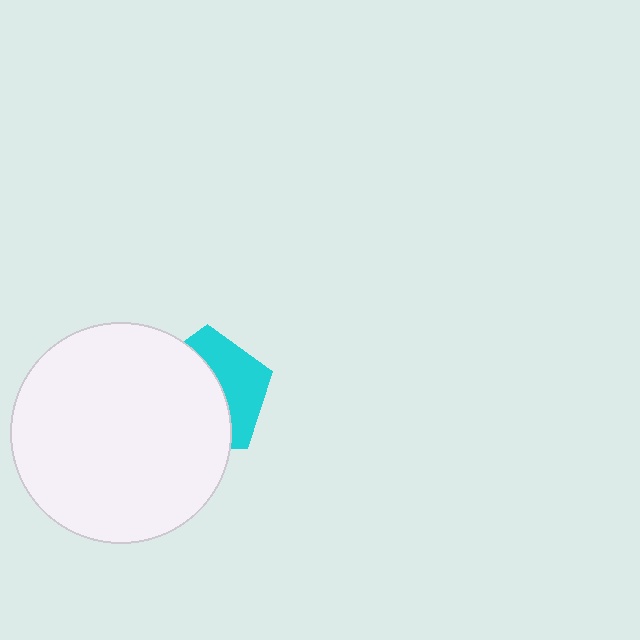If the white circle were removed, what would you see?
You would see the complete cyan pentagon.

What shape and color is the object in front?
The object in front is a white circle.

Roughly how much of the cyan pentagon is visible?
A small part of it is visible (roughly 40%).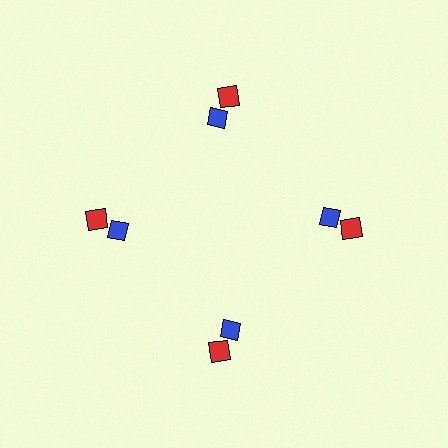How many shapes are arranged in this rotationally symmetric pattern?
There are 8 shapes, arranged in 4 groups of 2.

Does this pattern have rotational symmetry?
Yes, this pattern has 4-fold rotational symmetry. It looks the same after rotating 90 degrees around the center.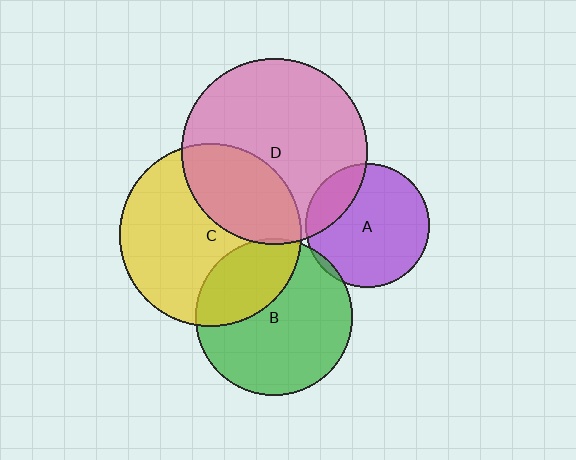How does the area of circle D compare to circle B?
Approximately 1.4 times.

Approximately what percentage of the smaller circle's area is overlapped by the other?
Approximately 30%.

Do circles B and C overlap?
Yes.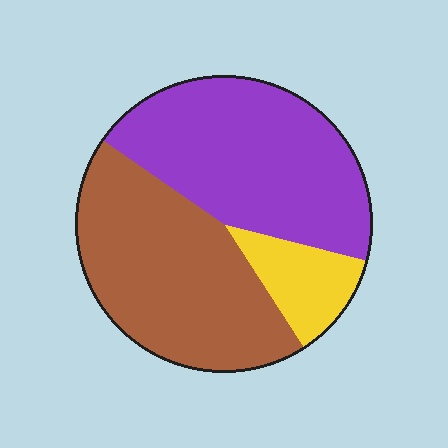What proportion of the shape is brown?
Brown takes up between a quarter and a half of the shape.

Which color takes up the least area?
Yellow, at roughly 10%.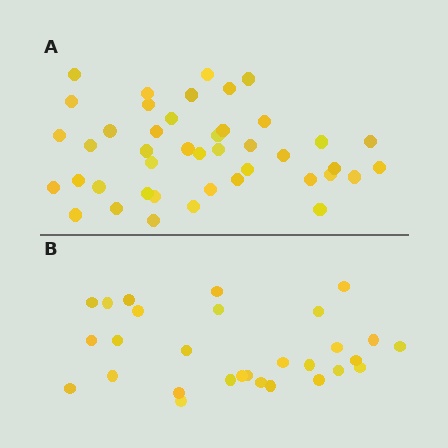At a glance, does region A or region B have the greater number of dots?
Region A (the top region) has more dots.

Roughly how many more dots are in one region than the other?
Region A has approximately 15 more dots than region B.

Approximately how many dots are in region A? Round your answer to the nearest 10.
About 40 dots. (The exact count is 43, which rounds to 40.)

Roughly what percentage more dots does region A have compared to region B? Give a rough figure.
About 50% more.